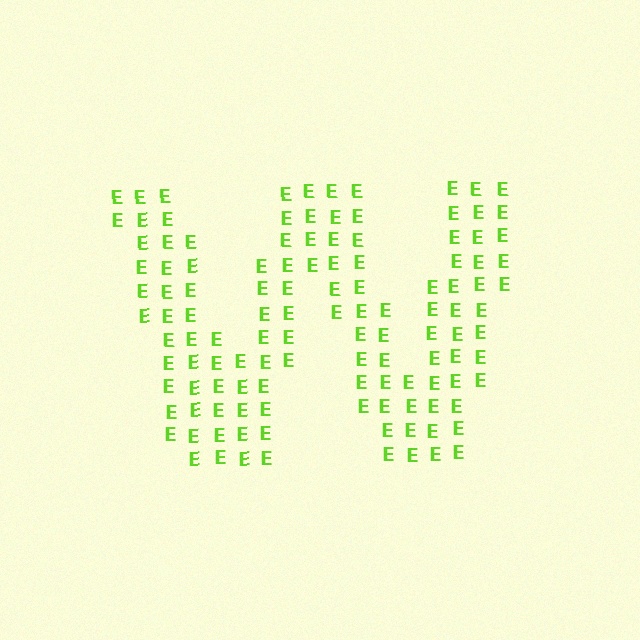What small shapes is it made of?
It is made of small letter E's.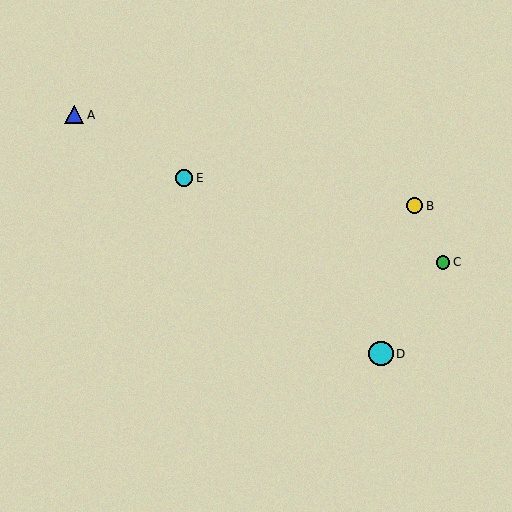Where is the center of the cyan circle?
The center of the cyan circle is at (184, 178).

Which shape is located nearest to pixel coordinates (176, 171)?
The cyan circle (labeled E) at (184, 178) is nearest to that location.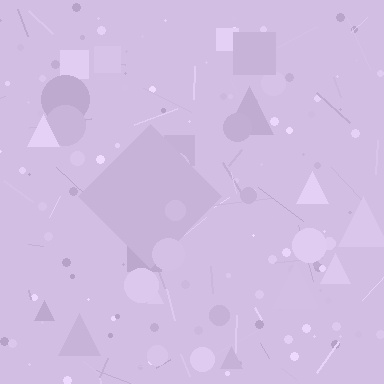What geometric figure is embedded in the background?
A diamond is embedded in the background.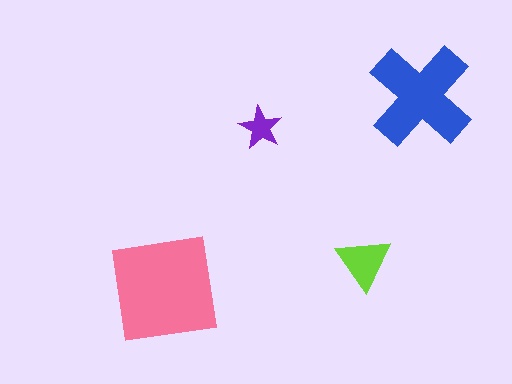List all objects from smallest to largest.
The purple star, the lime triangle, the blue cross, the pink square.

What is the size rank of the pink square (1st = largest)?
1st.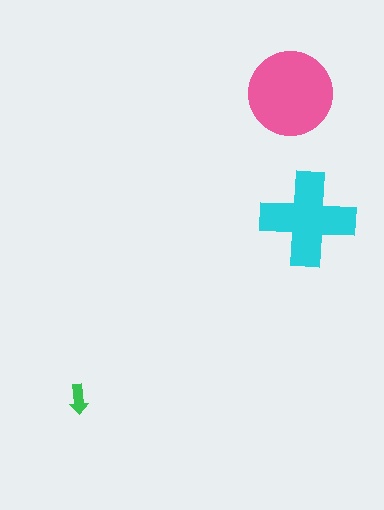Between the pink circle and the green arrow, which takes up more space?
The pink circle.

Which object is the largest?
The pink circle.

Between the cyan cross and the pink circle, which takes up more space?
The pink circle.